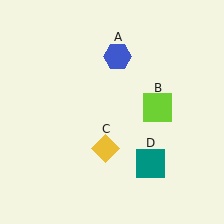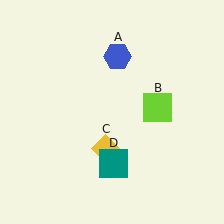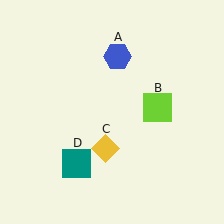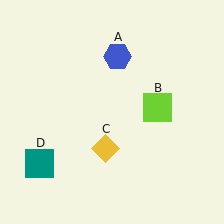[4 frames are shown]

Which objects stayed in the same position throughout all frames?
Blue hexagon (object A) and lime square (object B) and yellow diamond (object C) remained stationary.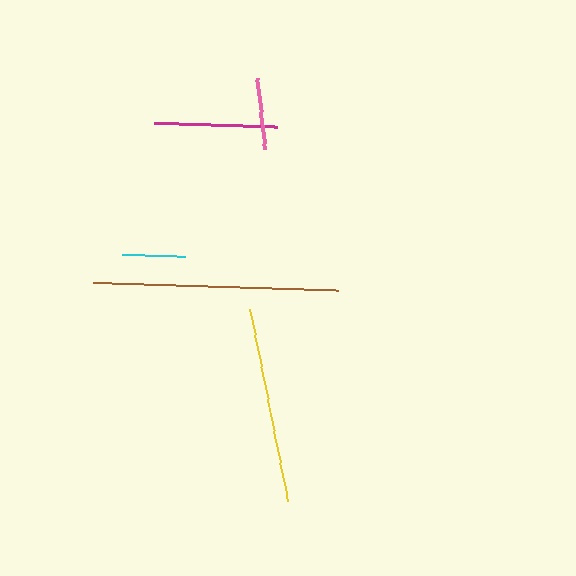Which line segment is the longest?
The brown line is the longest at approximately 245 pixels.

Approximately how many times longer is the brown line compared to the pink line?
The brown line is approximately 3.4 times the length of the pink line.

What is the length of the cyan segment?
The cyan segment is approximately 62 pixels long.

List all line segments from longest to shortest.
From longest to shortest: brown, yellow, magenta, pink, cyan.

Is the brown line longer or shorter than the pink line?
The brown line is longer than the pink line.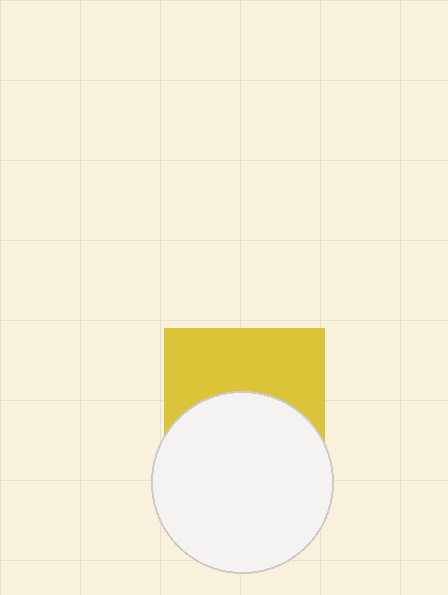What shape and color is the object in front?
The object in front is a white circle.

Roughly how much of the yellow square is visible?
About half of it is visible (roughly 48%).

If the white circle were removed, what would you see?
You would see the complete yellow square.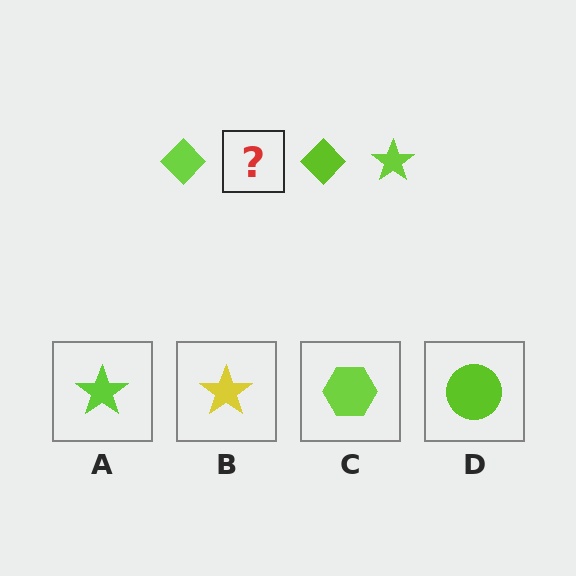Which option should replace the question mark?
Option A.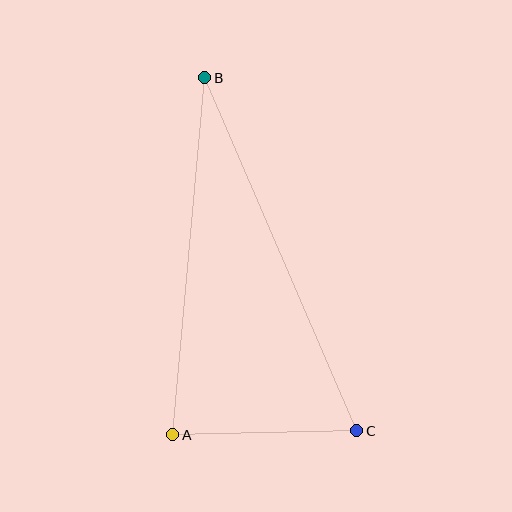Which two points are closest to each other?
Points A and C are closest to each other.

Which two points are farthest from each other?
Points B and C are farthest from each other.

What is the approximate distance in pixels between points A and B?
The distance between A and B is approximately 359 pixels.